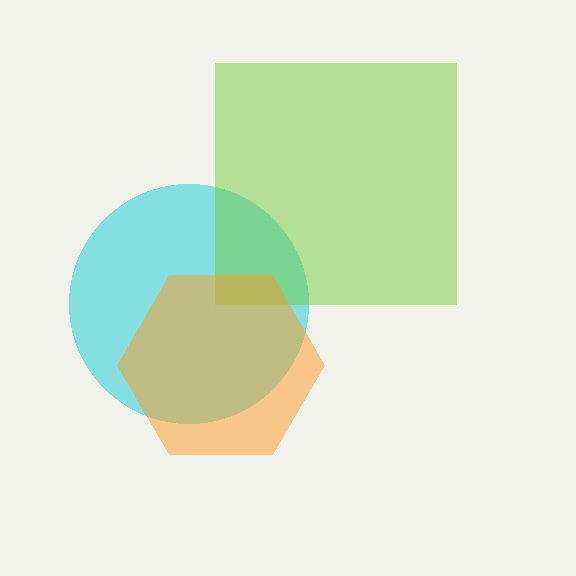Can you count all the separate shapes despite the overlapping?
Yes, there are 3 separate shapes.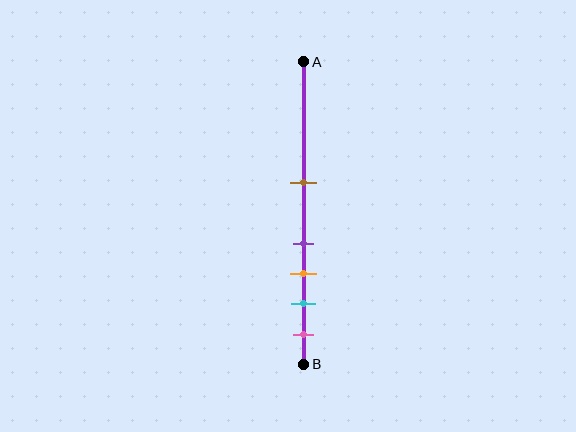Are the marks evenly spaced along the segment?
No, the marks are not evenly spaced.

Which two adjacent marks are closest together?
The purple and orange marks are the closest adjacent pair.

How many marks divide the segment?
There are 5 marks dividing the segment.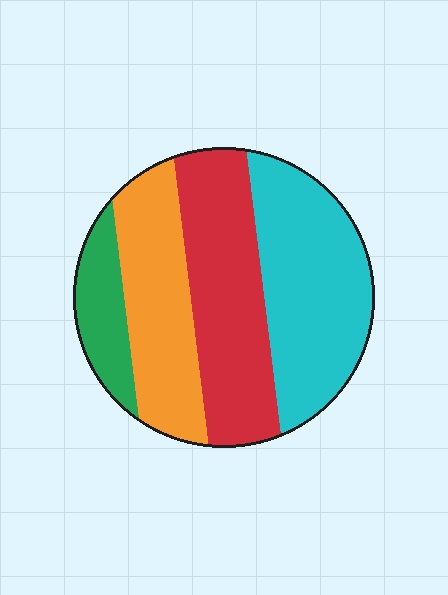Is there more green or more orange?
Orange.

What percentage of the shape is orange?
Orange takes up about one quarter (1/4) of the shape.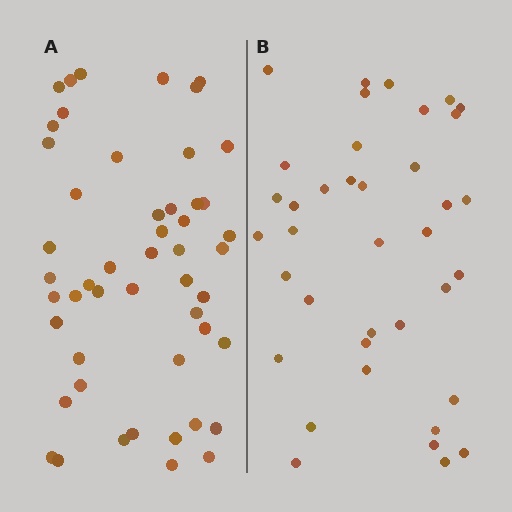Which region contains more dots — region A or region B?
Region A (the left region) has more dots.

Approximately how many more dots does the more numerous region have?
Region A has roughly 12 or so more dots than region B.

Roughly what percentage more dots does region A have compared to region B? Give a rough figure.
About 30% more.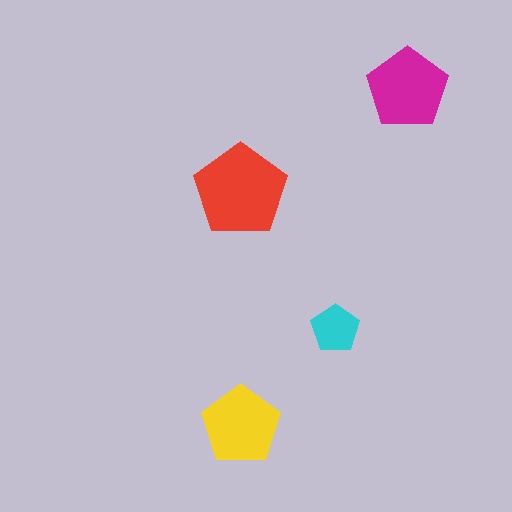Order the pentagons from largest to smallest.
the red one, the magenta one, the yellow one, the cyan one.